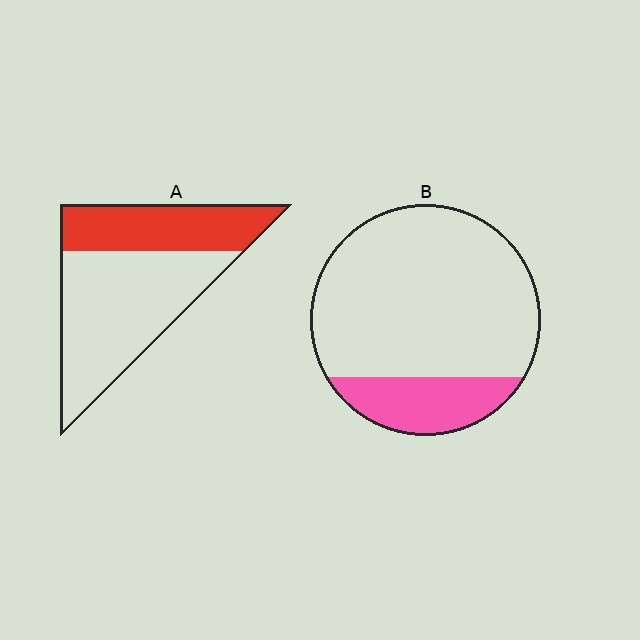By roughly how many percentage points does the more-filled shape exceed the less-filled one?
By roughly 15 percentage points (A over B).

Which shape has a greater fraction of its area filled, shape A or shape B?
Shape A.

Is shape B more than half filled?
No.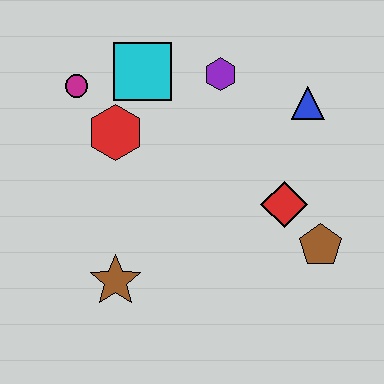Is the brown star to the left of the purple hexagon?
Yes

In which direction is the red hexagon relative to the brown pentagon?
The red hexagon is to the left of the brown pentagon.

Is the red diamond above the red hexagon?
No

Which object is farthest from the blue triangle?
The brown star is farthest from the blue triangle.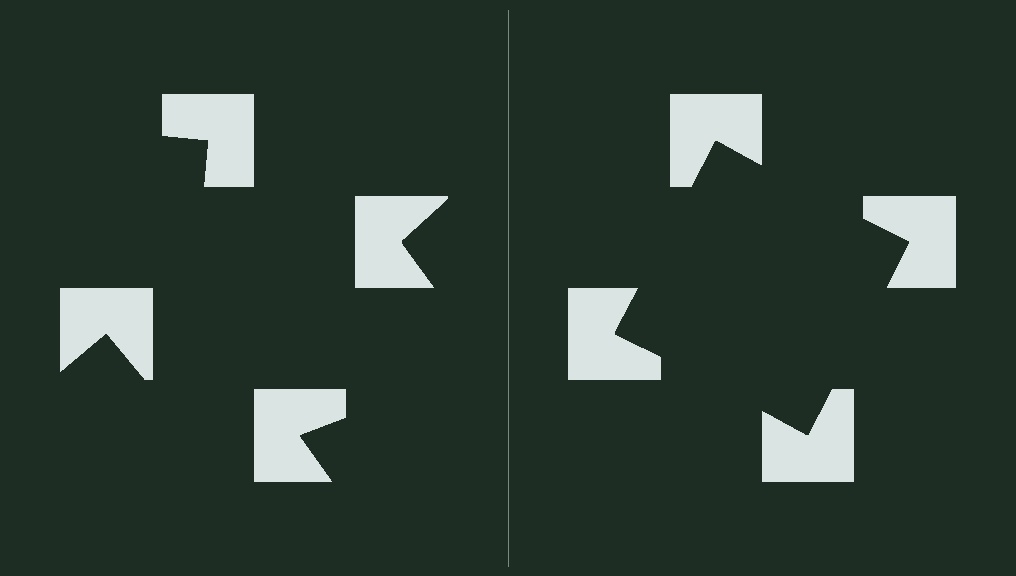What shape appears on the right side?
An illusory square.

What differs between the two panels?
The notched squares are positioned identically on both sides; only the wedge orientations differ. On the right they align to a square; on the left they are misaligned.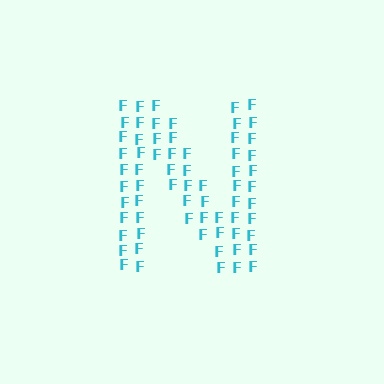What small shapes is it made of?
It is made of small letter F's.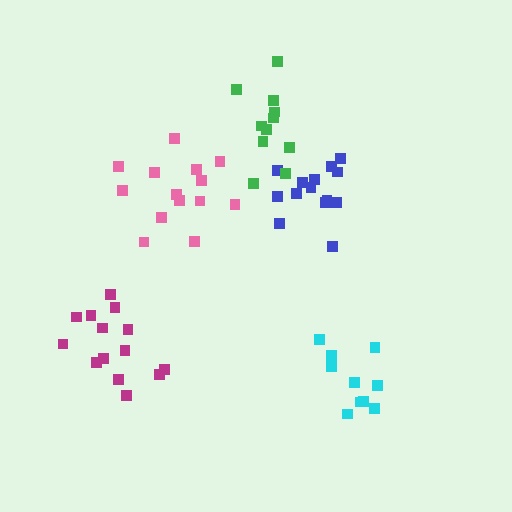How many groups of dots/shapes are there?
There are 5 groups.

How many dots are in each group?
Group 1: 14 dots, Group 2: 14 dots, Group 3: 10 dots, Group 4: 11 dots, Group 5: 14 dots (63 total).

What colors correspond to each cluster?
The clusters are colored: blue, pink, cyan, green, magenta.